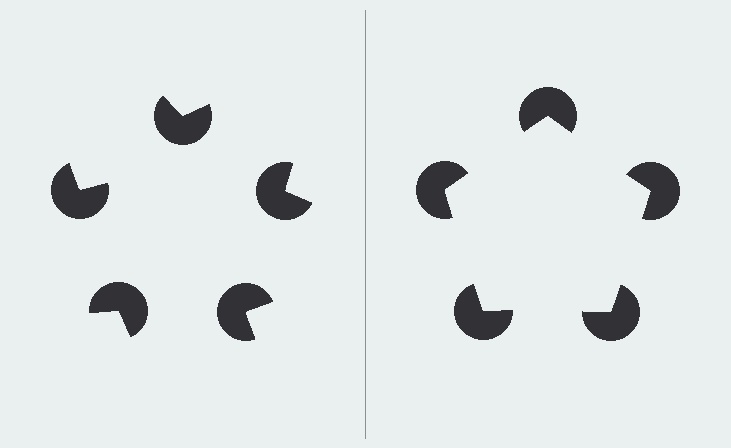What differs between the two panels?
The pac-man discs are positioned identically on both sides; only the wedge orientations differ. On the right they align to a pentagon; on the left they are misaligned.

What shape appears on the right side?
An illusory pentagon.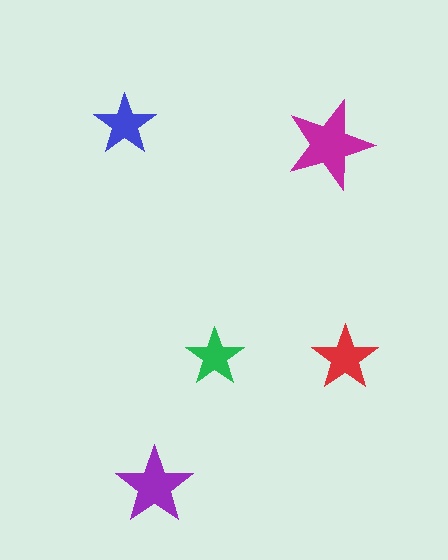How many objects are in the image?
There are 5 objects in the image.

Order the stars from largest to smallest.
the magenta one, the purple one, the red one, the blue one, the green one.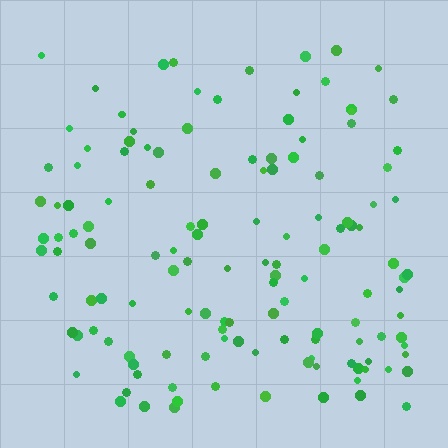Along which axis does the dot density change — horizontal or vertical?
Vertical.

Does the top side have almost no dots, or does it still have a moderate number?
Still a moderate number, just noticeably fewer than the bottom.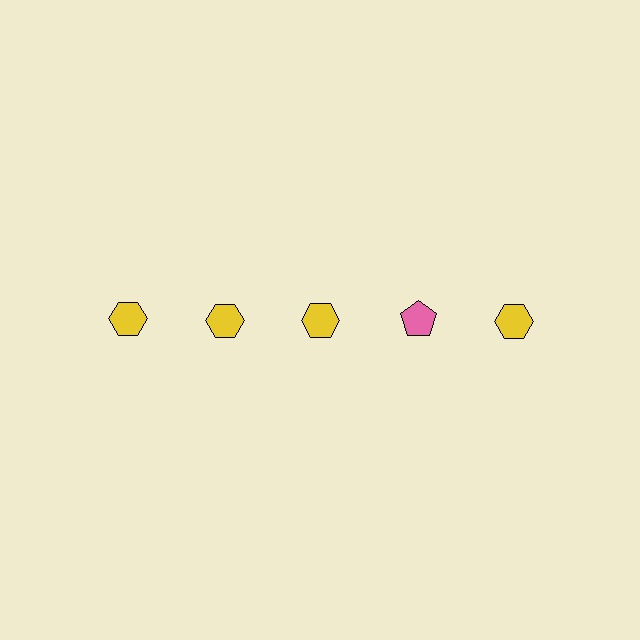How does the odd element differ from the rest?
It differs in both color (pink instead of yellow) and shape (pentagon instead of hexagon).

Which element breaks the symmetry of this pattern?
The pink pentagon in the top row, second from right column breaks the symmetry. All other shapes are yellow hexagons.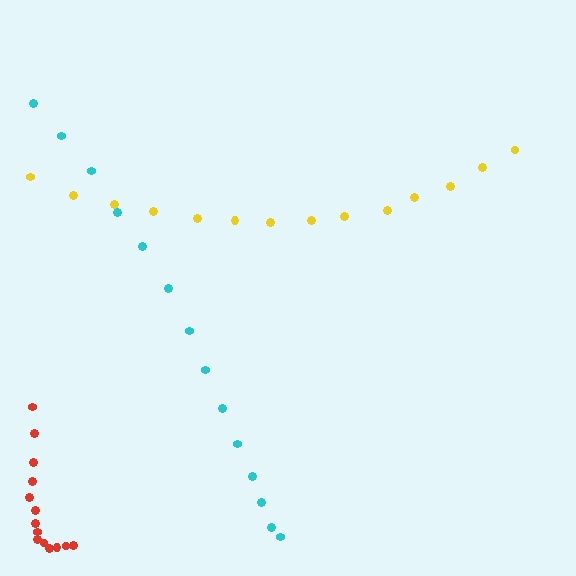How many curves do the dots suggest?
There are 3 distinct paths.